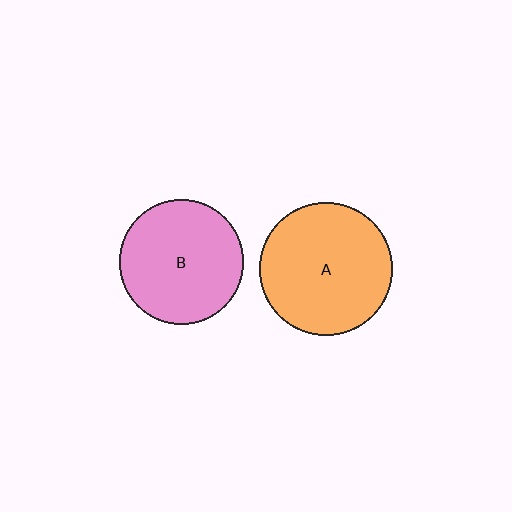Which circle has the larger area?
Circle A (orange).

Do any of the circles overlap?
No, none of the circles overlap.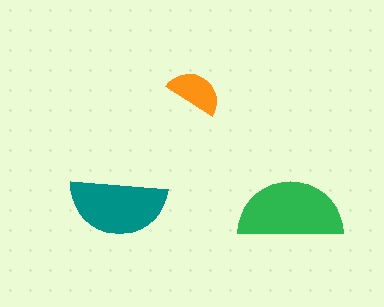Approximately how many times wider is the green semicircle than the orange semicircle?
About 2 times wider.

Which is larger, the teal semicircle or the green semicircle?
The green one.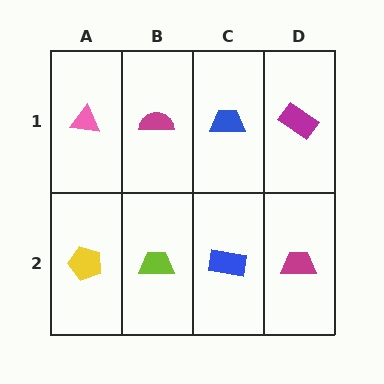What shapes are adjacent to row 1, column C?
A blue rectangle (row 2, column C), a magenta semicircle (row 1, column B), a magenta rectangle (row 1, column D).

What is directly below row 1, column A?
A yellow pentagon.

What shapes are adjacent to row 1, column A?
A yellow pentagon (row 2, column A), a magenta semicircle (row 1, column B).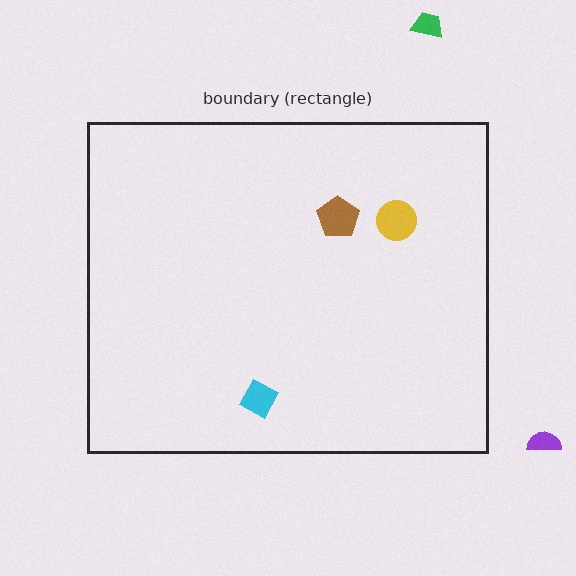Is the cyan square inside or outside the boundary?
Inside.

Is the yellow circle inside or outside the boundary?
Inside.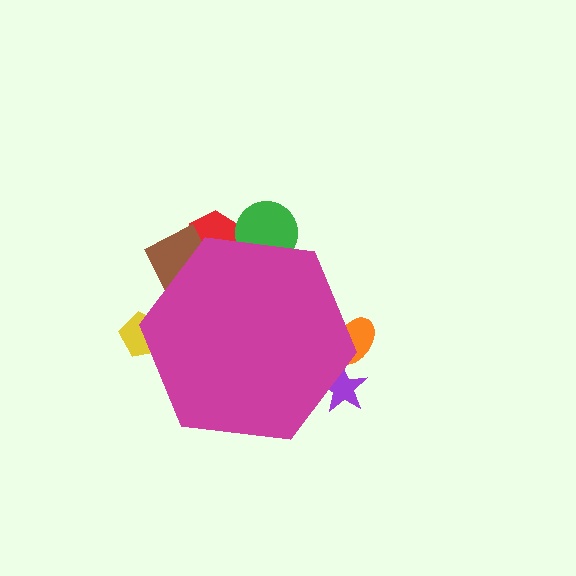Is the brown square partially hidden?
Yes, the brown square is partially hidden behind the magenta hexagon.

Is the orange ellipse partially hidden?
Yes, the orange ellipse is partially hidden behind the magenta hexagon.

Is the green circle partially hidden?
Yes, the green circle is partially hidden behind the magenta hexagon.